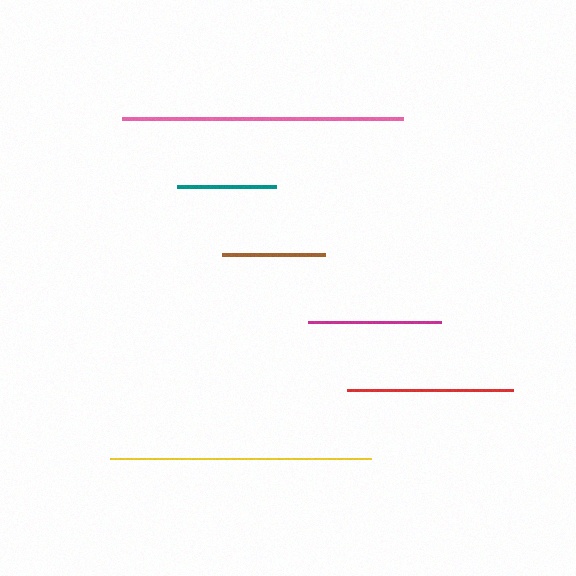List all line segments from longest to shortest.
From longest to shortest: pink, yellow, red, magenta, brown, teal.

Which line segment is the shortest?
The teal line is the shortest at approximately 99 pixels.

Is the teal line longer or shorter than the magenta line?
The magenta line is longer than the teal line.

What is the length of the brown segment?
The brown segment is approximately 103 pixels long.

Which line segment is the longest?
The pink line is the longest at approximately 281 pixels.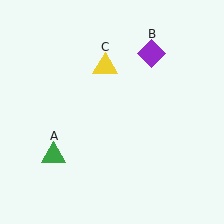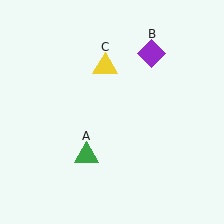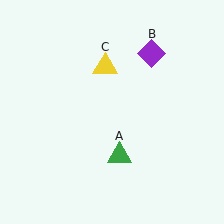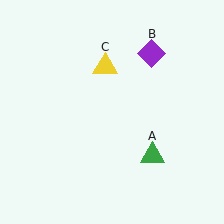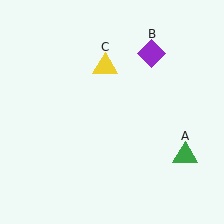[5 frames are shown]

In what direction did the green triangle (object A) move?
The green triangle (object A) moved right.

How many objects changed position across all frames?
1 object changed position: green triangle (object A).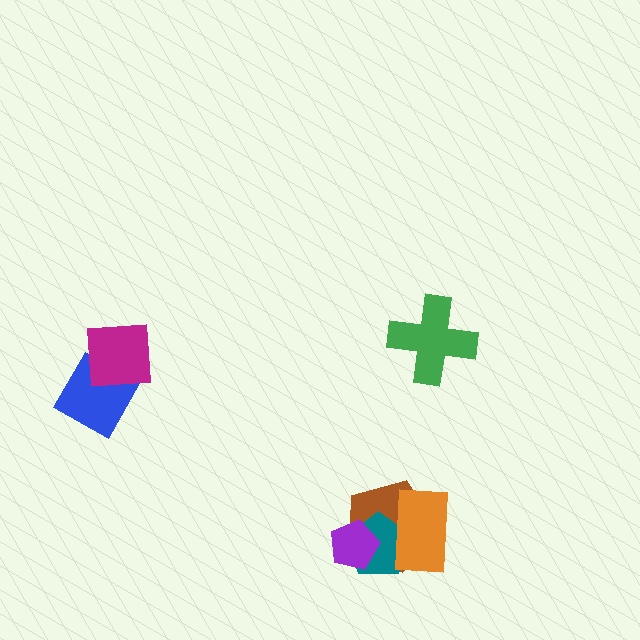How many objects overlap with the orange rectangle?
2 objects overlap with the orange rectangle.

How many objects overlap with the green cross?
0 objects overlap with the green cross.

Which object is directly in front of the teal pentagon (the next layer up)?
The purple pentagon is directly in front of the teal pentagon.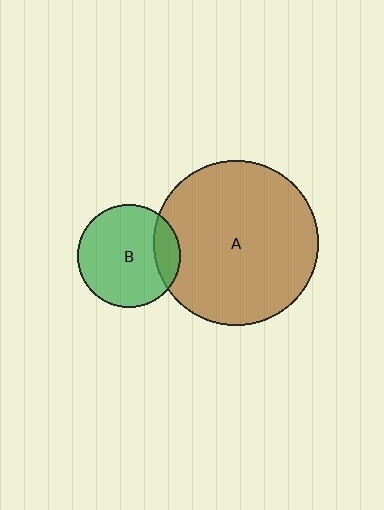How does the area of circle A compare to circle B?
Approximately 2.5 times.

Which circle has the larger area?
Circle A (brown).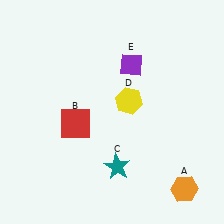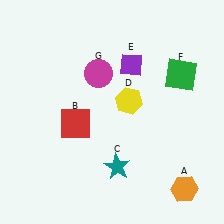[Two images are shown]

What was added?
A green square (F), a magenta circle (G) were added in Image 2.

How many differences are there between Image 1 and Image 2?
There are 2 differences between the two images.